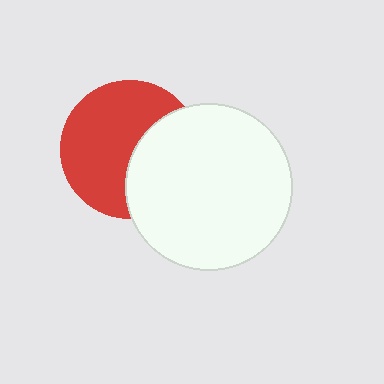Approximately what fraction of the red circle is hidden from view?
Roughly 38% of the red circle is hidden behind the white circle.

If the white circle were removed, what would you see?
You would see the complete red circle.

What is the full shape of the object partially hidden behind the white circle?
The partially hidden object is a red circle.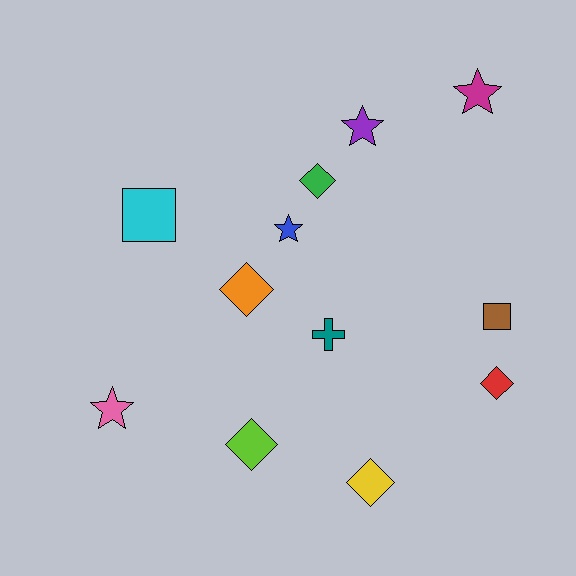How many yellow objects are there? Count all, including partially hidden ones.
There is 1 yellow object.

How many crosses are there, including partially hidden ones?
There is 1 cross.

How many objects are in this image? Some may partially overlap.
There are 12 objects.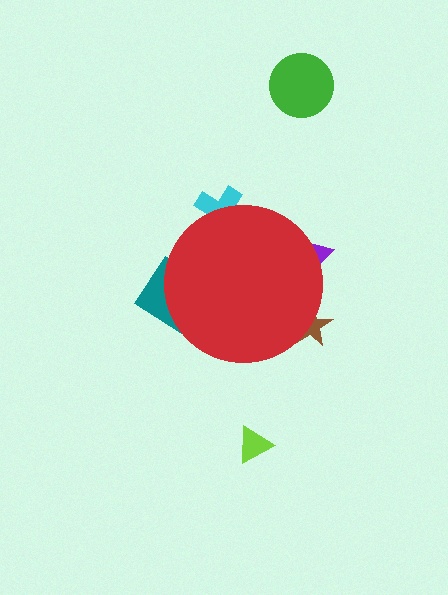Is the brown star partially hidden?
Yes, the brown star is partially hidden behind the red circle.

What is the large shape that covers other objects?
A red circle.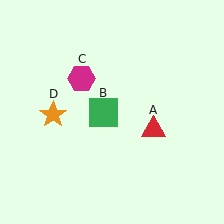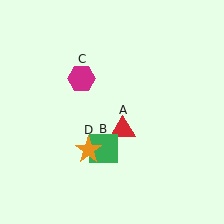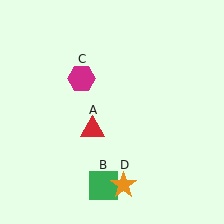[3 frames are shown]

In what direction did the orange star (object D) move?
The orange star (object D) moved down and to the right.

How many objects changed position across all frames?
3 objects changed position: red triangle (object A), green square (object B), orange star (object D).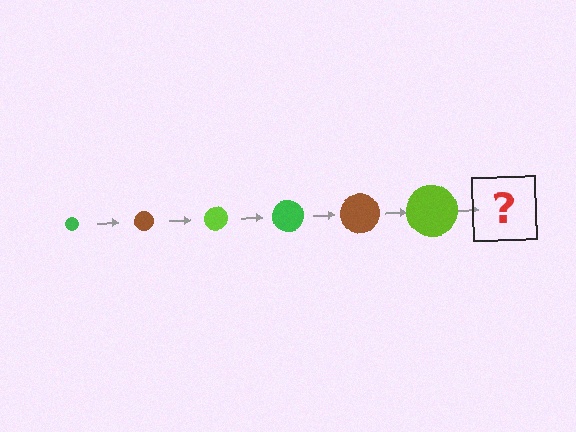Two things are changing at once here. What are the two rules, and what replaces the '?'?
The two rules are that the circle grows larger each step and the color cycles through green, brown, and lime. The '?' should be a green circle, larger than the previous one.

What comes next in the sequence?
The next element should be a green circle, larger than the previous one.